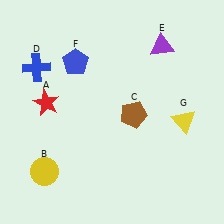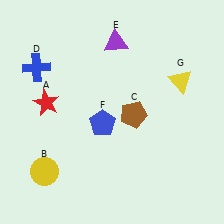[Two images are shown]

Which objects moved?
The objects that moved are: the purple triangle (E), the blue pentagon (F), the yellow triangle (G).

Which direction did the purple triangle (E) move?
The purple triangle (E) moved left.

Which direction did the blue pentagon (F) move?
The blue pentagon (F) moved down.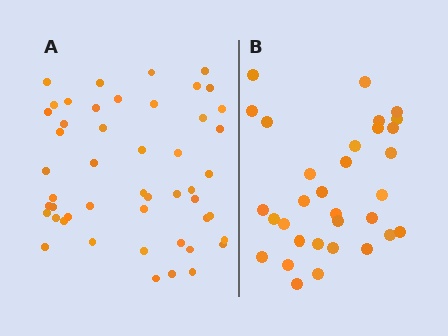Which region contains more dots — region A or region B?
Region A (the left region) has more dots.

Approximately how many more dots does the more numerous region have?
Region A has approximately 15 more dots than region B.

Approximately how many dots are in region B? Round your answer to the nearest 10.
About 30 dots. (The exact count is 32, which rounds to 30.)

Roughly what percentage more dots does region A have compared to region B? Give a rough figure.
About 55% more.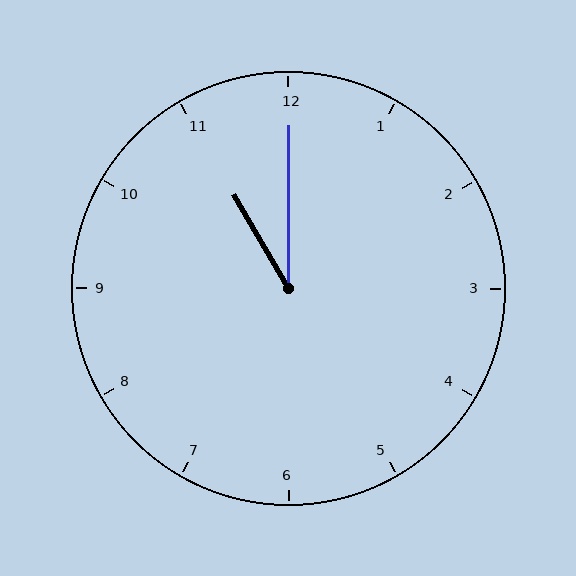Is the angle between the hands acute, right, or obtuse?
It is acute.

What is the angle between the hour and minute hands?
Approximately 30 degrees.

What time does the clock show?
11:00.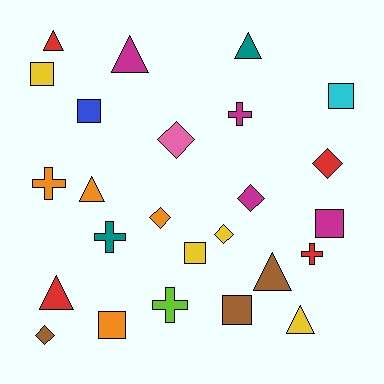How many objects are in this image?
There are 25 objects.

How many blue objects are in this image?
There is 1 blue object.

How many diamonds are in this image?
There are 6 diamonds.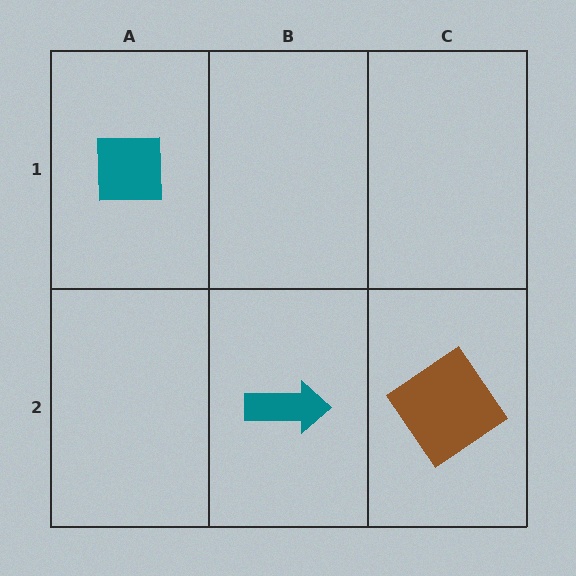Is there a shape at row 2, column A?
No, that cell is empty.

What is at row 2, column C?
A brown diamond.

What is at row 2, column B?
A teal arrow.